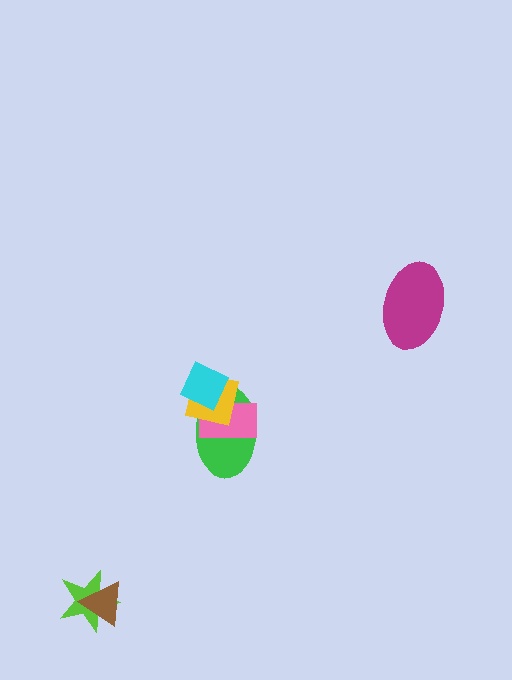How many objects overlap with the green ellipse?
3 objects overlap with the green ellipse.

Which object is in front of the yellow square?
The cyan diamond is in front of the yellow square.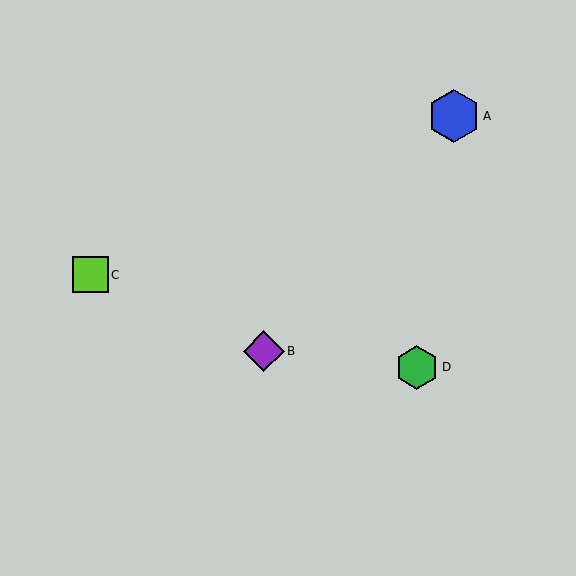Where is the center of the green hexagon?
The center of the green hexagon is at (417, 367).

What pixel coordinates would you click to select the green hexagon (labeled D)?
Click at (417, 367) to select the green hexagon D.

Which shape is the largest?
The blue hexagon (labeled A) is the largest.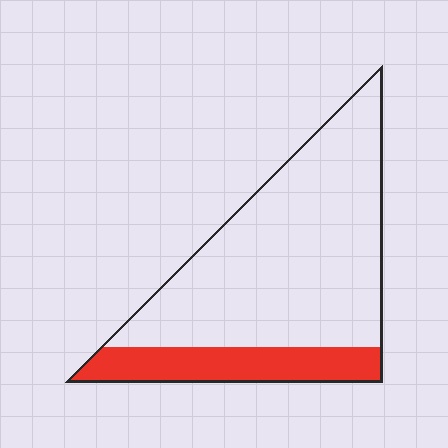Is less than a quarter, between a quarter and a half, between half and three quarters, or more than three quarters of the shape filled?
Less than a quarter.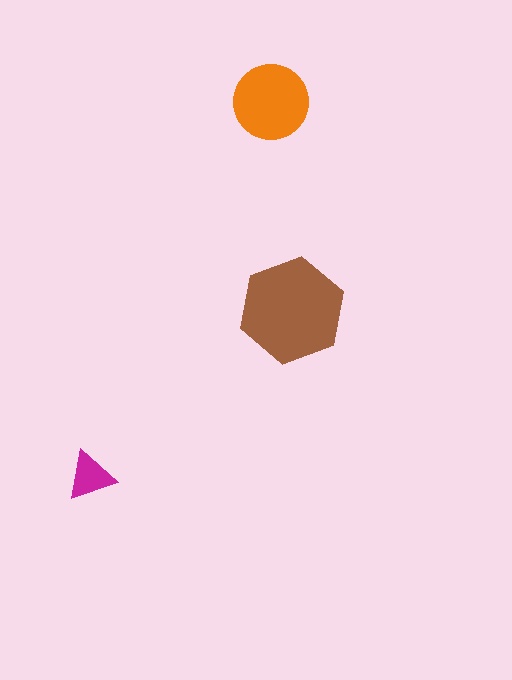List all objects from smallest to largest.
The magenta triangle, the orange circle, the brown hexagon.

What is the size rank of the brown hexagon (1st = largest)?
1st.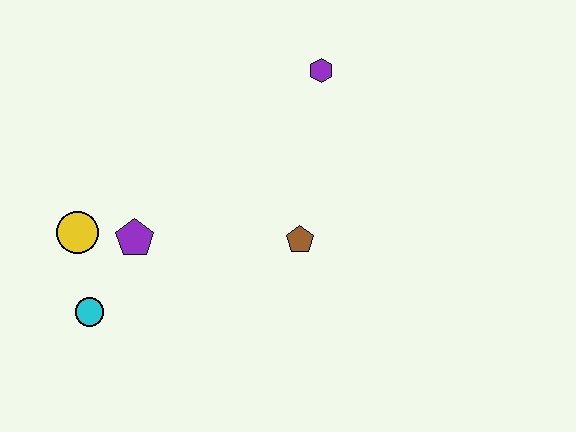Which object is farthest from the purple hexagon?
The cyan circle is farthest from the purple hexagon.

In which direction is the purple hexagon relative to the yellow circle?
The purple hexagon is to the right of the yellow circle.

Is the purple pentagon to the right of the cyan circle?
Yes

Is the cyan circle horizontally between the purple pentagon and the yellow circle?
Yes